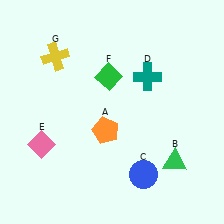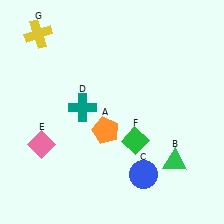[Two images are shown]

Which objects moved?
The objects that moved are: the teal cross (D), the green diamond (F), the yellow cross (G).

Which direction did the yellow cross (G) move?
The yellow cross (G) moved up.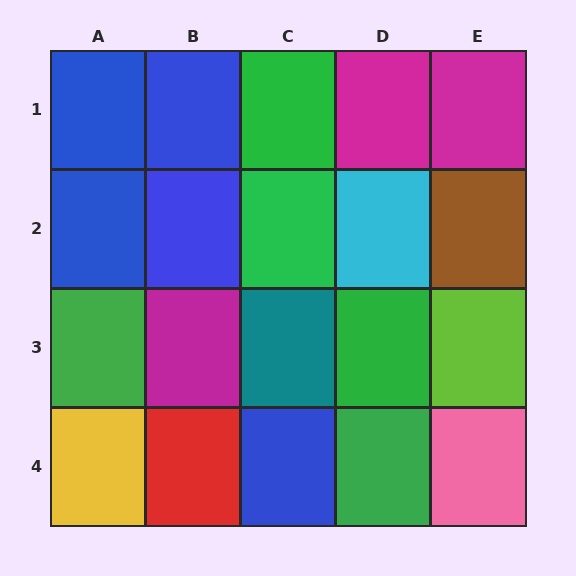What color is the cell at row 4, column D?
Green.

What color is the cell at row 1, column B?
Blue.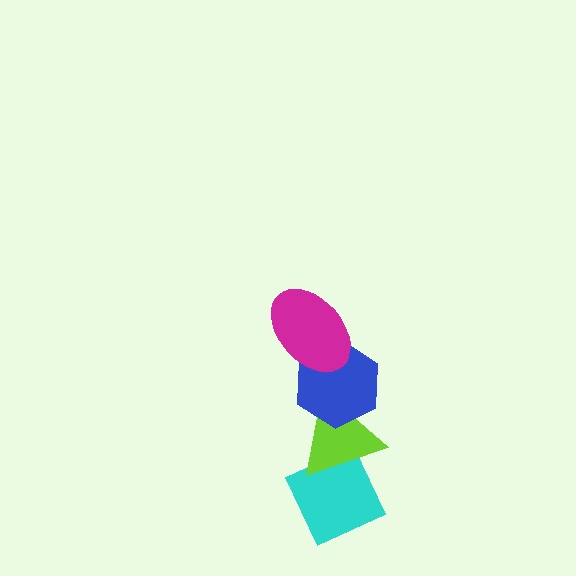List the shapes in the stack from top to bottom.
From top to bottom: the magenta ellipse, the blue hexagon, the lime triangle, the cyan diamond.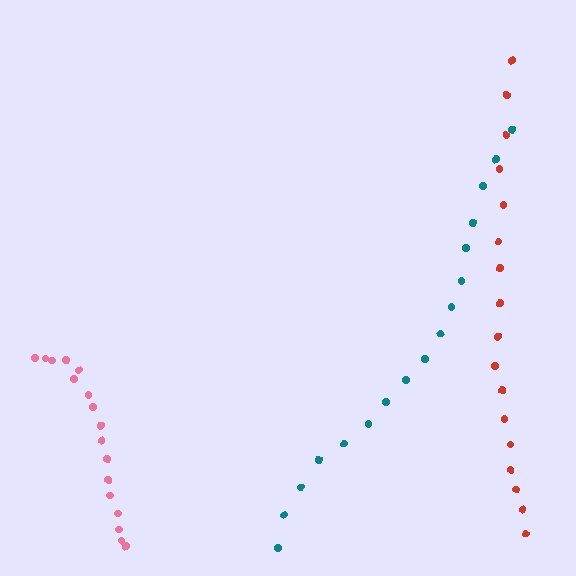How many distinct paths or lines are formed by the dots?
There are 3 distinct paths.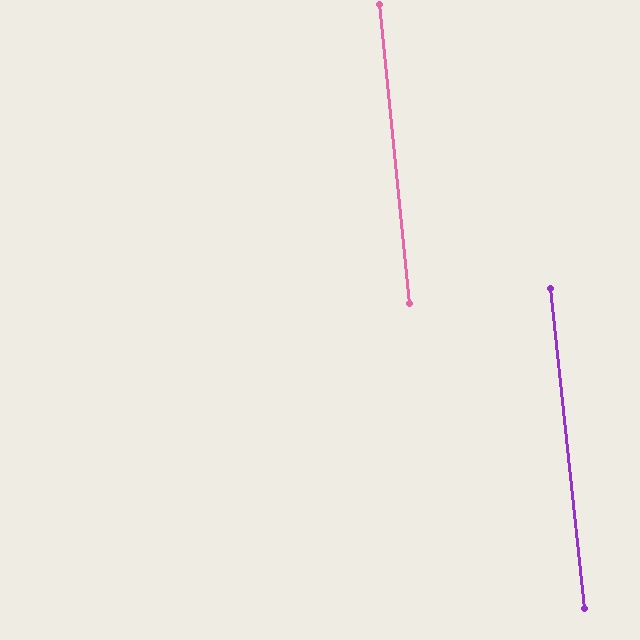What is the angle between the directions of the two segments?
Approximately 0 degrees.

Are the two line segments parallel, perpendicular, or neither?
Parallel — their directions differ by only 0.3°.